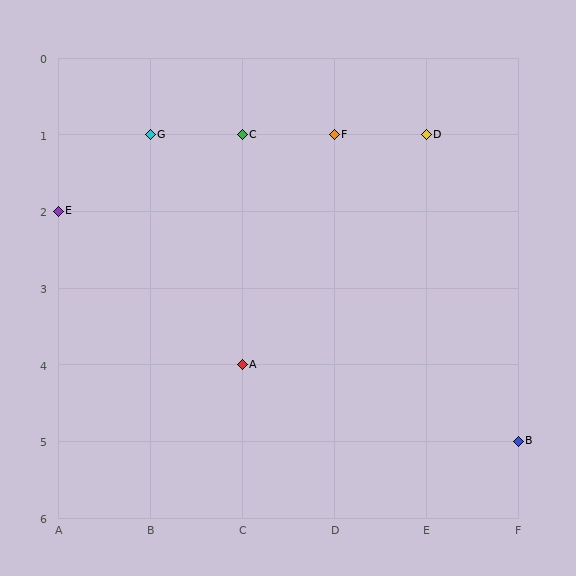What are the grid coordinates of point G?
Point G is at grid coordinates (B, 1).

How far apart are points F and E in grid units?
Points F and E are 3 columns and 1 row apart (about 3.2 grid units diagonally).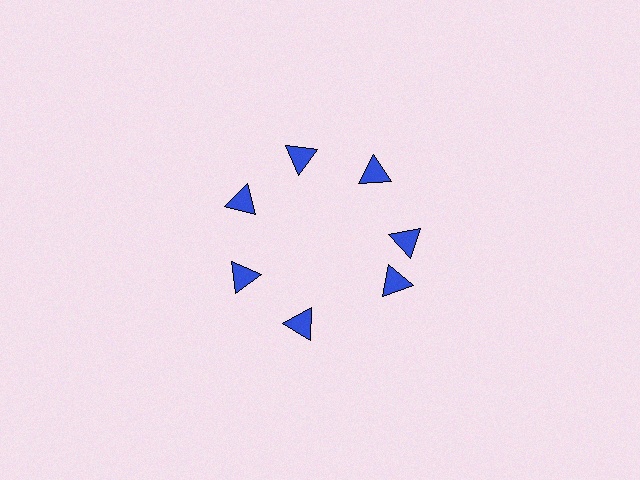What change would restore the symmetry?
The symmetry would be restored by rotating it back into even spacing with its neighbors so that all 7 triangles sit at equal angles and equal distance from the center.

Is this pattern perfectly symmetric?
No. The 7 blue triangles are arranged in a ring, but one element near the 5 o'clock position is rotated out of alignment along the ring, breaking the 7-fold rotational symmetry.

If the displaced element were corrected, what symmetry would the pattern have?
It would have 7-fold rotational symmetry — the pattern would map onto itself every 51 degrees.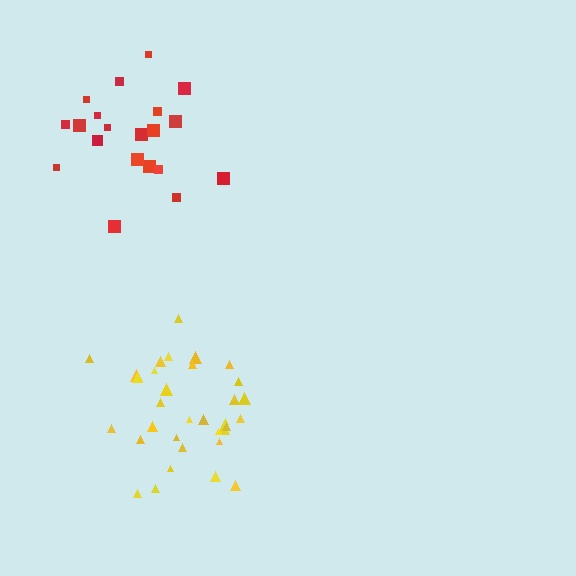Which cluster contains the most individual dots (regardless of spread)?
Yellow (35).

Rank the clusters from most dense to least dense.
yellow, red.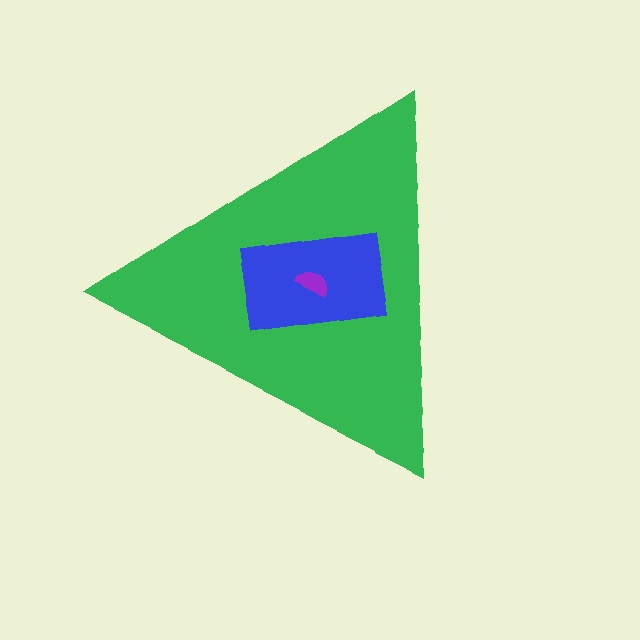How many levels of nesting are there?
3.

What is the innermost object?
The purple semicircle.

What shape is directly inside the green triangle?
The blue rectangle.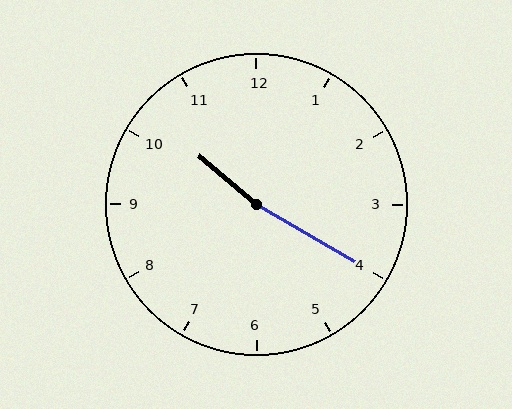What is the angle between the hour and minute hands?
Approximately 170 degrees.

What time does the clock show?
10:20.